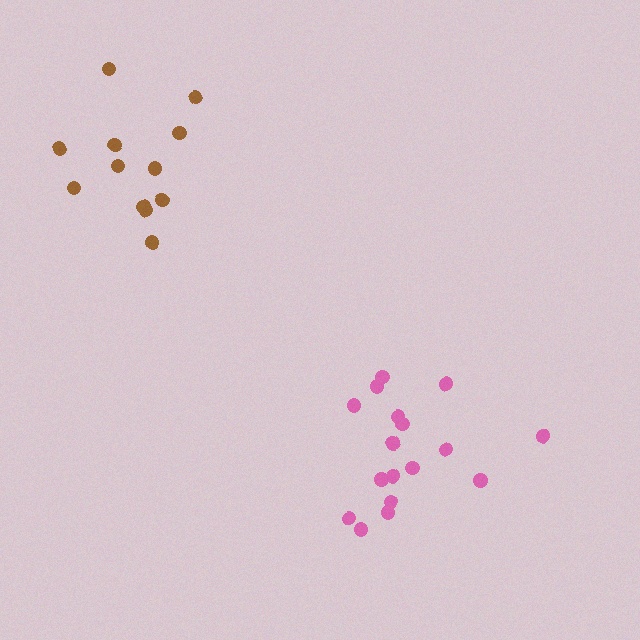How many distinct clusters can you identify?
There are 2 distinct clusters.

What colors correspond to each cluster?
The clusters are colored: brown, pink.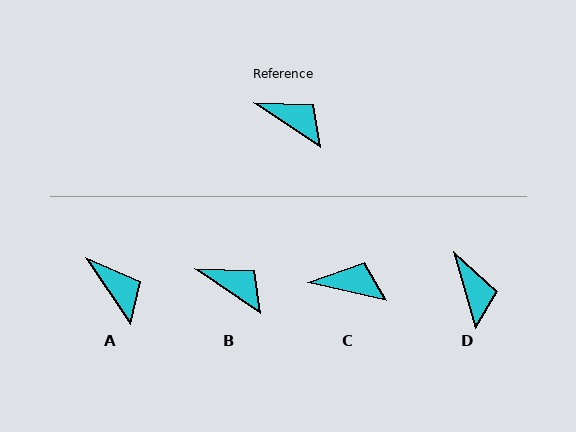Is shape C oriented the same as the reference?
No, it is off by about 22 degrees.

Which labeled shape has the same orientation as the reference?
B.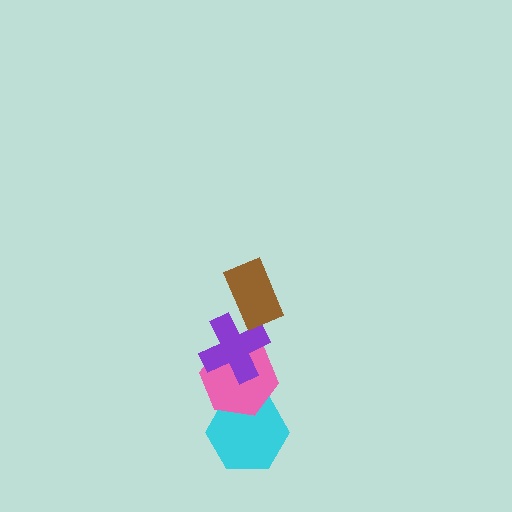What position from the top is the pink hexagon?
The pink hexagon is 3rd from the top.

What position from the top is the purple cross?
The purple cross is 2nd from the top.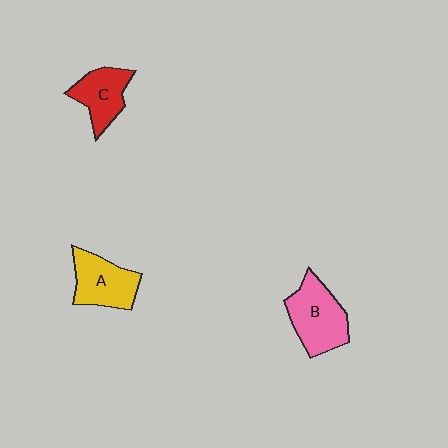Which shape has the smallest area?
Shape C (red).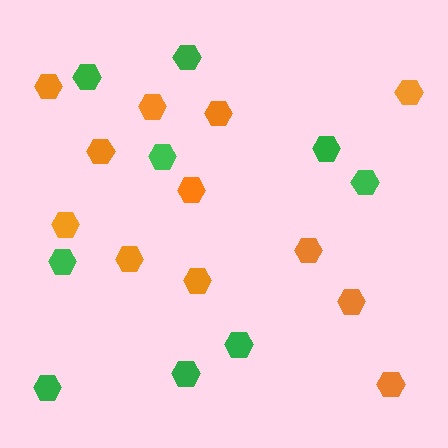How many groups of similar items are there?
There are 2 groups: one group of orange hexagons (12) and one group of green hexagons (9).